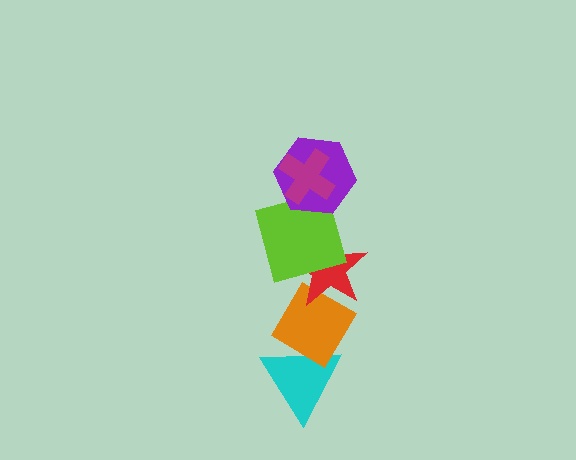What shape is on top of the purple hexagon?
The magenta cross is on top of the purple hexagon.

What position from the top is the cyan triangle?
The cyan triangle is 6th from the top.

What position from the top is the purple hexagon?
The purple hexagon is 2nd from the top.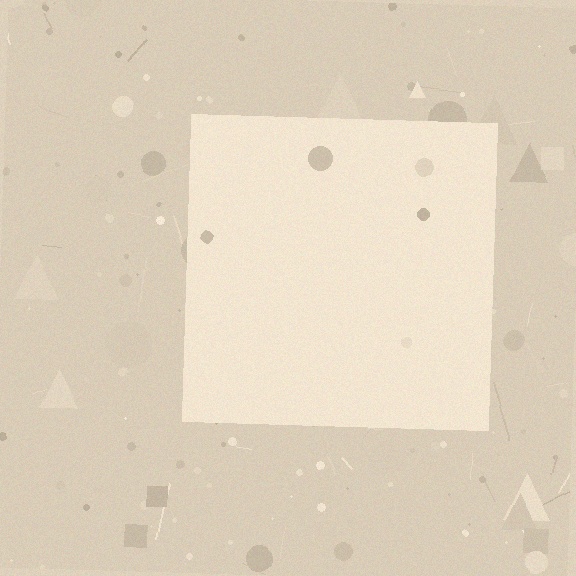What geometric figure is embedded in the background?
A square is embedded in the background.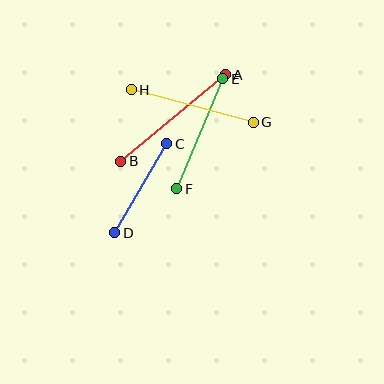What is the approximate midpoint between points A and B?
The midpoint is at approximately (173, 118) pixels.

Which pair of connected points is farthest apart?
Points A and B are farthest apart.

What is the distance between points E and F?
The distance is approximately 119 pixels.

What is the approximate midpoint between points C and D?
The midpoint is at approximately (141, 188) pixels.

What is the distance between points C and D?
The distance is approximately 103 pixels.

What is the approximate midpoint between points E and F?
The midpoint is at approximately (200, 134) pixels.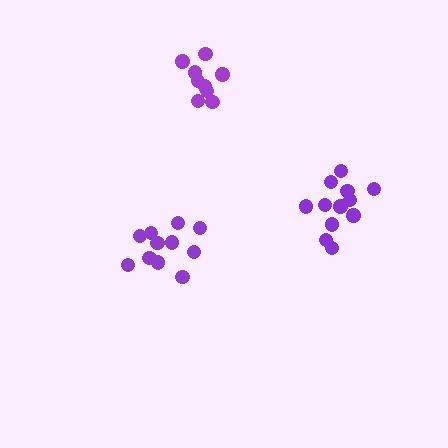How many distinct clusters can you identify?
There are 3 distinct clusters.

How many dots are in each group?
Group 1: 11 dots, Group 2: 12 dots, Group 3: 9 dots (32 total).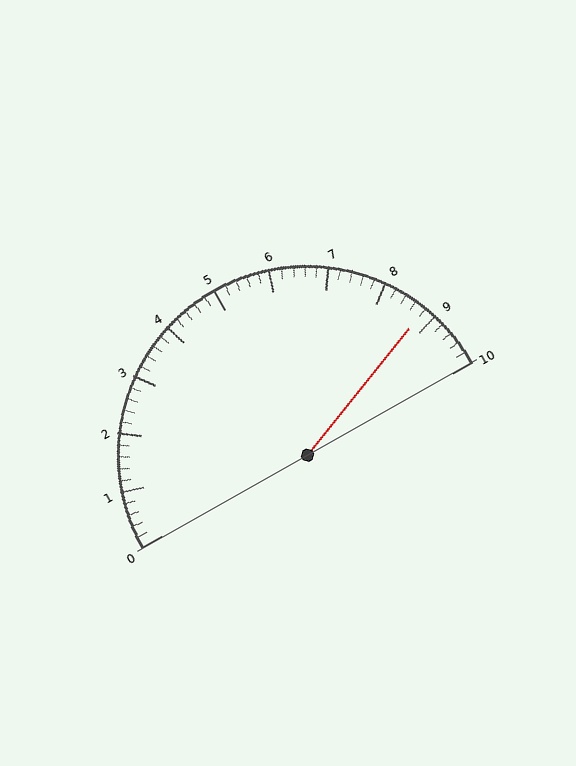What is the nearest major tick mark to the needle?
The nearest major tick mark is 9.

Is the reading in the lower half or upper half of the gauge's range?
The reading is in the upper half of the range (0 to 10).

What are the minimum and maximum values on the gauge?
The gauge ranges from 0 to 10.